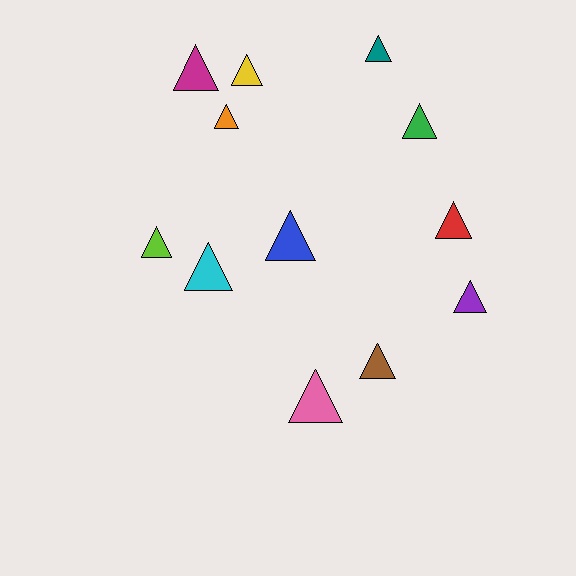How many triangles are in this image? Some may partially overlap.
There are 12 triangles.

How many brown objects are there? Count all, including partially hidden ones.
There is 1 brown object.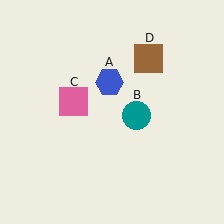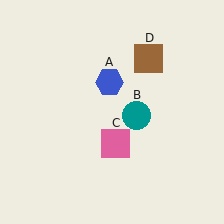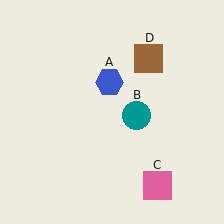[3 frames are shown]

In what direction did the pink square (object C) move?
The pink square (object C) moved down and to the right.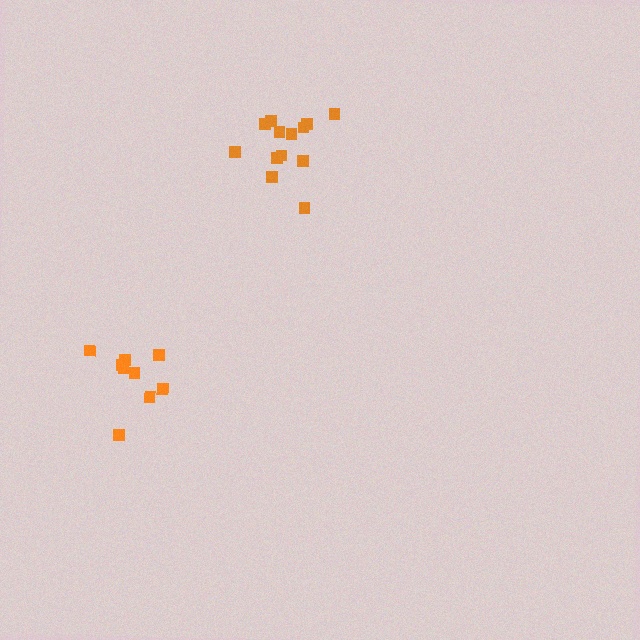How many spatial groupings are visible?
There are 2 spatial groupings.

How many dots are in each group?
Group 1: 13 dots, Group 2: 9 dots (22 total).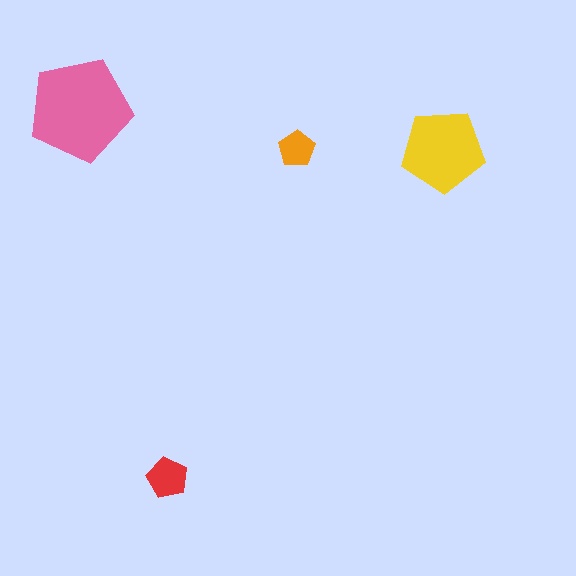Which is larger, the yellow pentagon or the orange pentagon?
The yellow one.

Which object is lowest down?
The red pentagon is bottommost.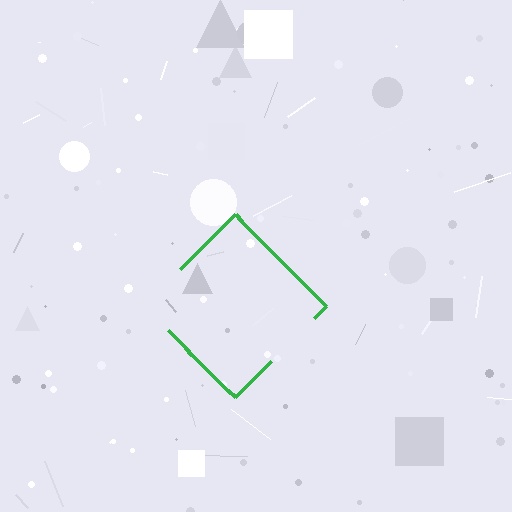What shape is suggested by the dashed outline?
The dashed outline suggests a diamond.